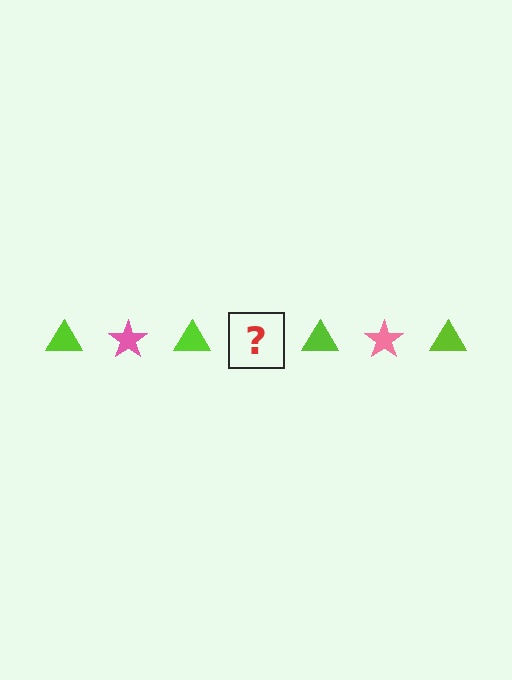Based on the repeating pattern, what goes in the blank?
The blank should be a pink star.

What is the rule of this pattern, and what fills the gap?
The rule is that the pattern alternates between lime triangle and pink star. The gap should be filled with a pink star.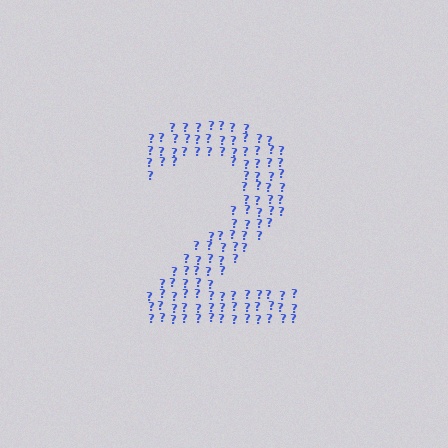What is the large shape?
The large shape is the digit 2.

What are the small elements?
The small elements are question marks.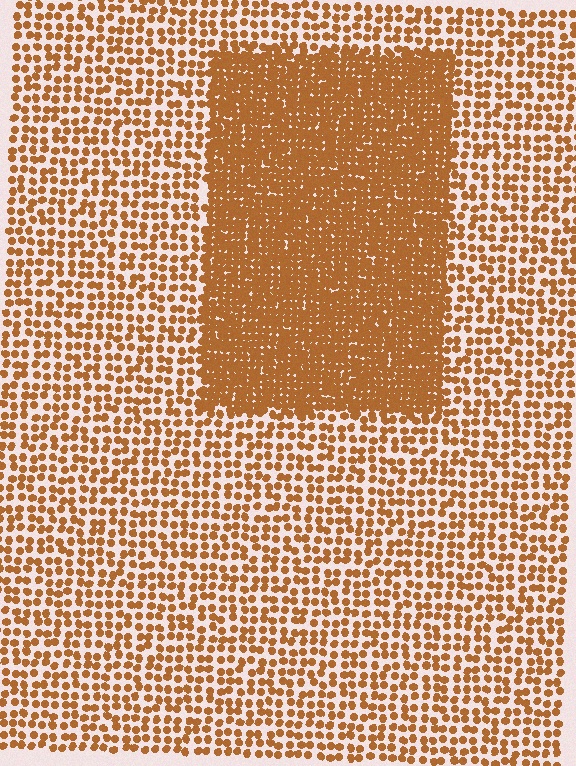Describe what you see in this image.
The image contains small brown elements arranged at two different densities. A rectangle-shaped region is visible where the elements are more densely packed than the surrounding area.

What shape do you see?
I see a rectangle.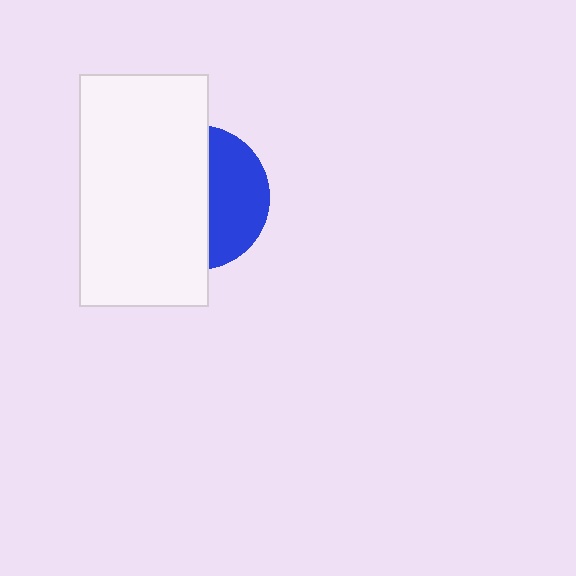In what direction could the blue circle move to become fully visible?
The blue circle could move right. That would shift it out from behind the white rectangle entirely.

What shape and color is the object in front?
The object in front is a white rectangle.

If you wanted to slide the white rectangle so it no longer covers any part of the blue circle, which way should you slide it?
Slide it left — that is the most direct way to separate the two shapes.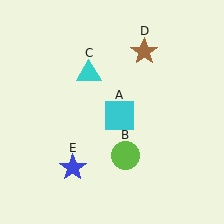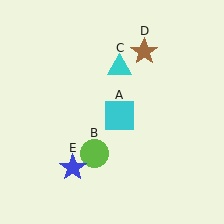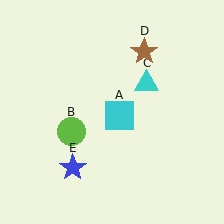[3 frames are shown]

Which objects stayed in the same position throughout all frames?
Cyan square (object A) and brown star (object D) and blue star (object E) remained stationary.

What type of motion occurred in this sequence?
The lime circle (object B), cyan triangle (object C) rotated clockwise around the center of the scene.